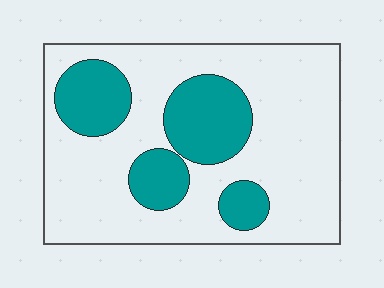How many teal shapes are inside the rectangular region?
4.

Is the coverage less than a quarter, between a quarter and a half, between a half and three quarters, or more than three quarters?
Between a quarter and a half.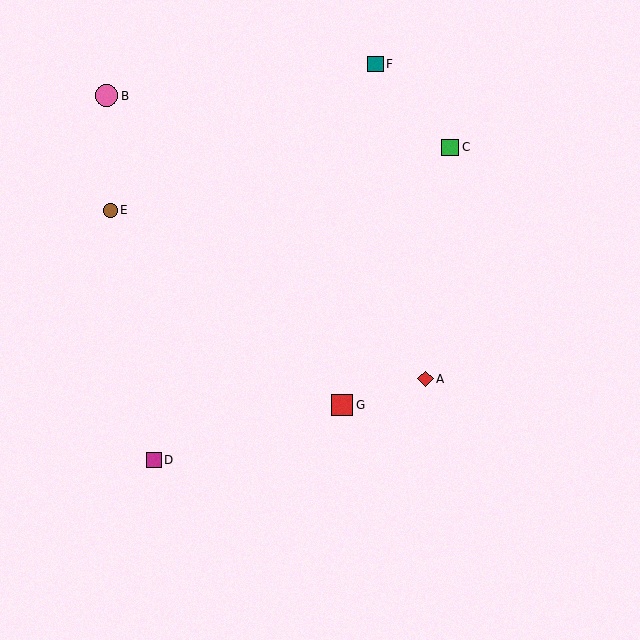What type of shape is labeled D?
Shape D is a magenta square.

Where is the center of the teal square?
The center of the teal square is at (375, 64).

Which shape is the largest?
The pink circle (labeled B) is the largest.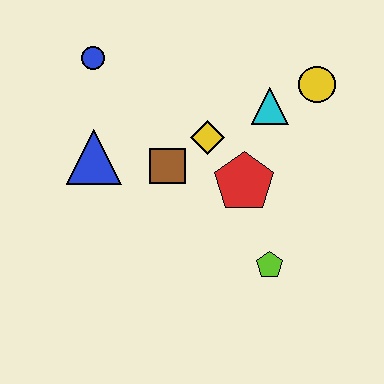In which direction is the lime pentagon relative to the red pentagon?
The lime pentagon is below the red pentagon.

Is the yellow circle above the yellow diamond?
Yes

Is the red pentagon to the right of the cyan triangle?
No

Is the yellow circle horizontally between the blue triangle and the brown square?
No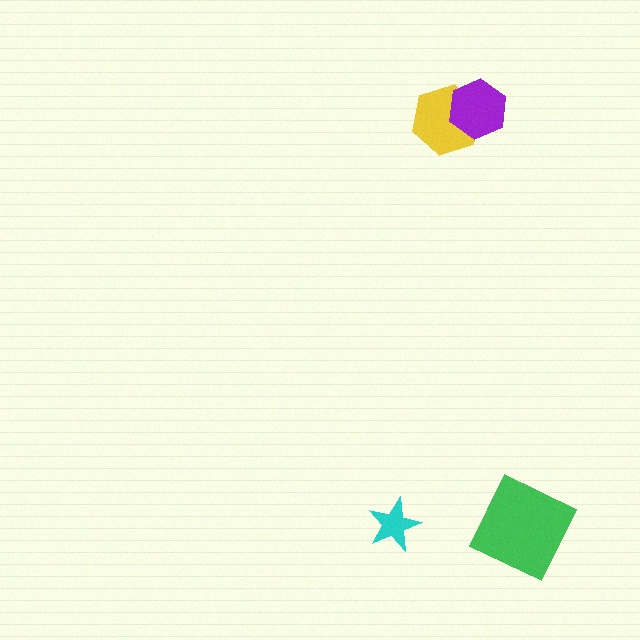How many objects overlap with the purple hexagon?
1 object overlaps with the purple hexagon.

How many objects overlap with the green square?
0 objects overlap with the green square.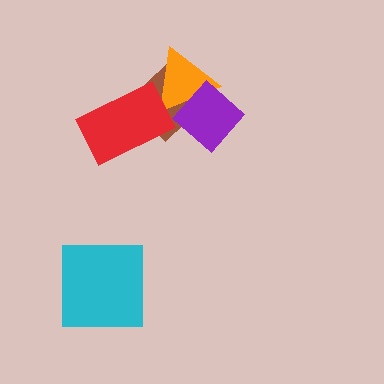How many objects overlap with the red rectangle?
2 objects overlap with the red rectangle.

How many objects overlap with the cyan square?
0 objects overlap with the cyan square.